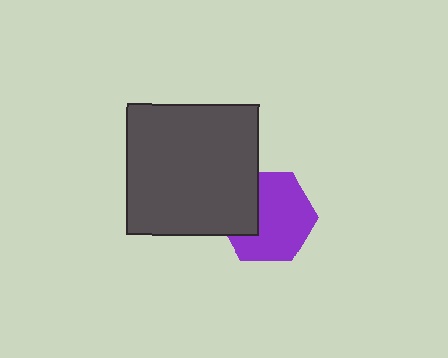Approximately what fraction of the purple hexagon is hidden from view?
Roughly 30% of the purple hexagon is hidden behind the dark gray square.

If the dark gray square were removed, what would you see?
You would see the complete purple hexagon.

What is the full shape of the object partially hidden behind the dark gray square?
The partially hidden object is a purple hexagon.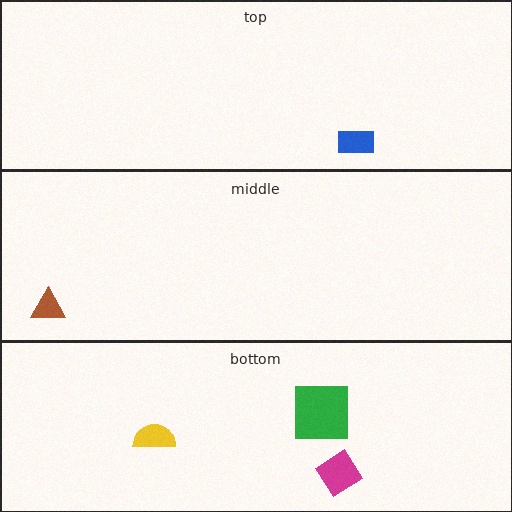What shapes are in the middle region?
The brown triangle.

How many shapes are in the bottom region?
3.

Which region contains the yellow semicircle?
The bottom region.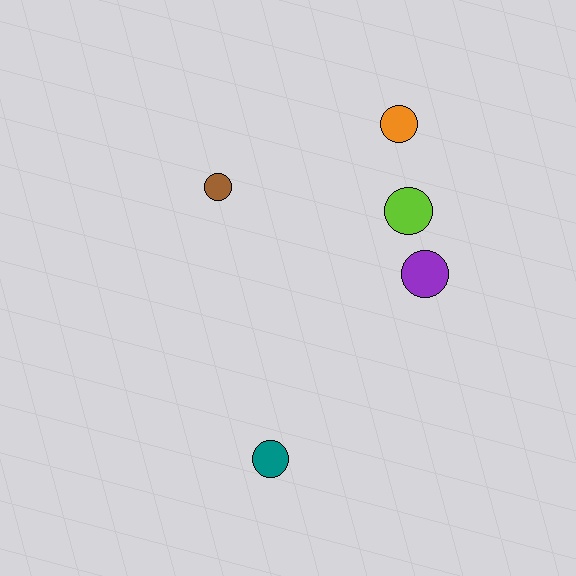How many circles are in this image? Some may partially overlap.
There are 5 circles.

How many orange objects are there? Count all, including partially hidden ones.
There is 1 orange object.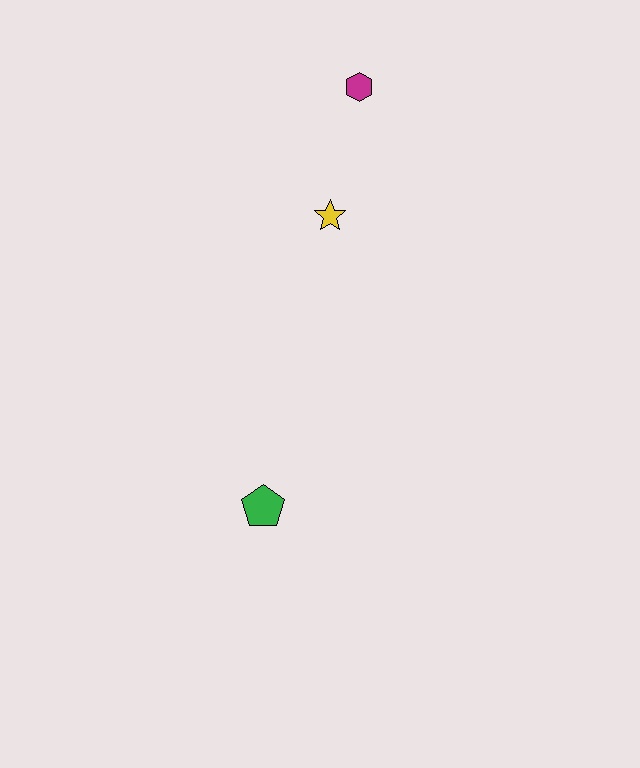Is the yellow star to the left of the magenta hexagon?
Yes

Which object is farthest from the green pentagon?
The magenta hexagon is farthest from the green pentagon.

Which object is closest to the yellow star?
The magenta hexagon is closest to the yellow star.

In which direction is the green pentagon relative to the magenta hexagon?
The green pentagon is below the magenta hexagon.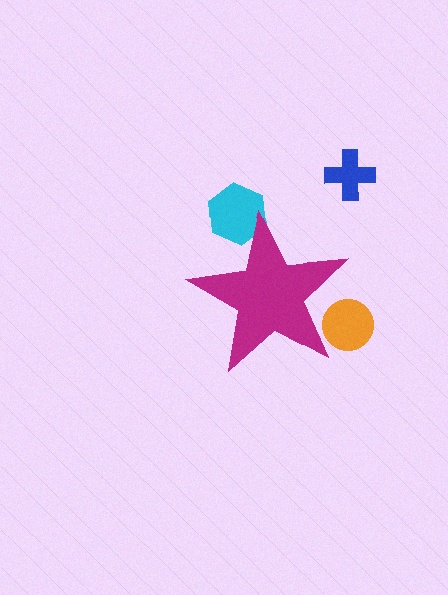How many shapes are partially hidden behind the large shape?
2 shapes are partially hidden.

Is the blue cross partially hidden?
No, the blue cross is fully visible.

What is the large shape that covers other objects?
A magenta star.